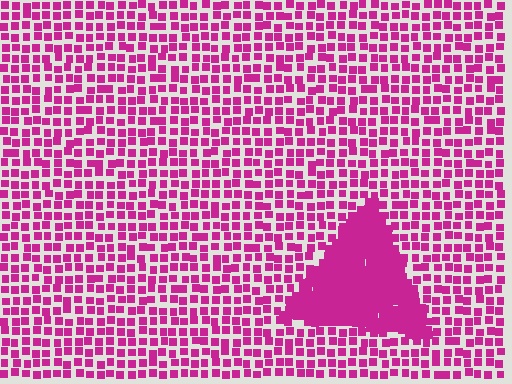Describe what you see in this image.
The image contains small magenta elements arranged at two different densities. A triangle-shaped region is visible where the elements are more densely packed than the surrounding area.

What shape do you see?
I see a triangle.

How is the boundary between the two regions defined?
The boundary is defined by a change in element density (approximately 2.5x ratio). All elements are the same color, size, and shape.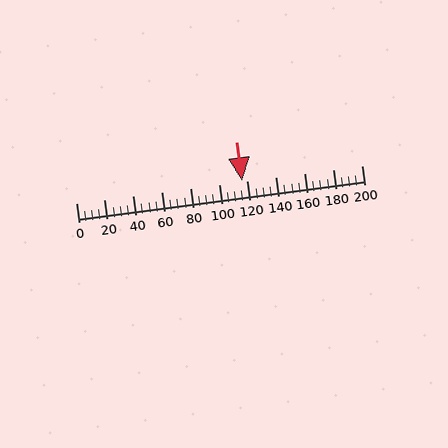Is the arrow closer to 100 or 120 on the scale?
The arrow is closer to 120.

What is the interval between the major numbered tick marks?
The major tick marks are spaced 20 units apart.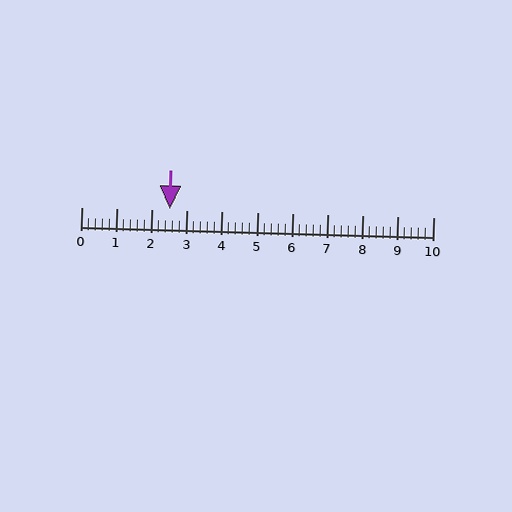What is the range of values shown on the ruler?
The ruler shows values from 0 to 10.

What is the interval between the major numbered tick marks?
The major tick marks are spaced 1 units apart.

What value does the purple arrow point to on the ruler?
The purple arrow points to approximately 2.5.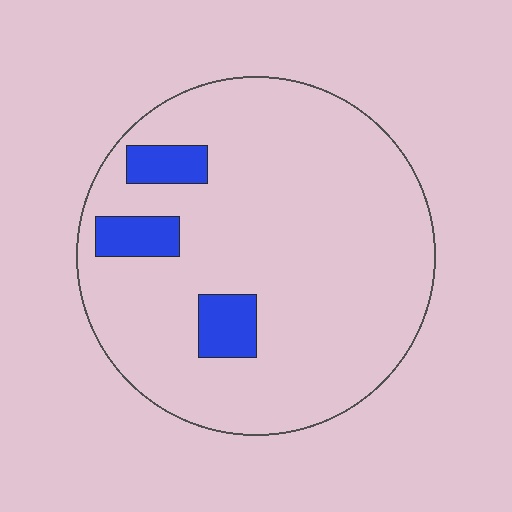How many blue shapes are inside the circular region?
3.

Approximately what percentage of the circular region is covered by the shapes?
Approximately 10%.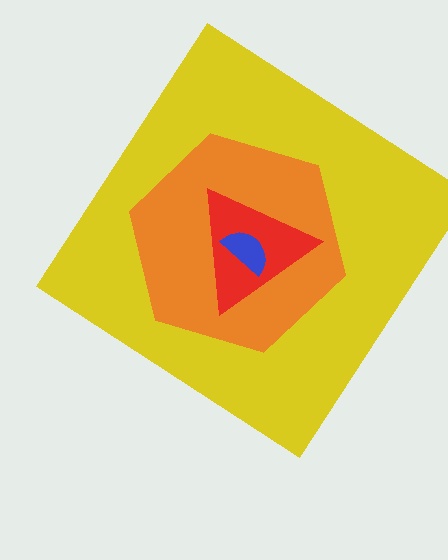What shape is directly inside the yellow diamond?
The orange hexagon.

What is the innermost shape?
The blue semicircle.